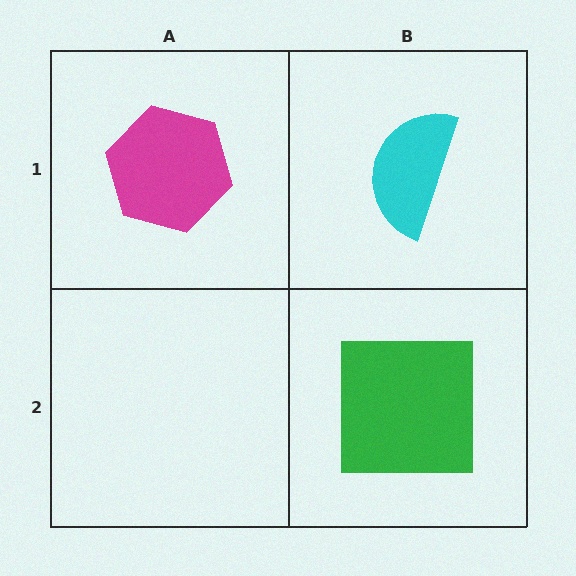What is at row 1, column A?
A magenta hexagon.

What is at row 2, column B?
A green square.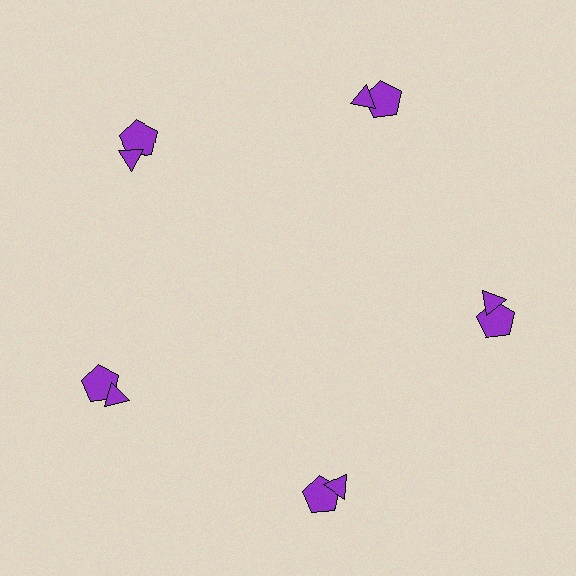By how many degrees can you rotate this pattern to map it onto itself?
The pattern maps onto itself every 72 degrees of rotation.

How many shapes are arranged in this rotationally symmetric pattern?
There are 10 shapes, arranged in 5 groups of 2.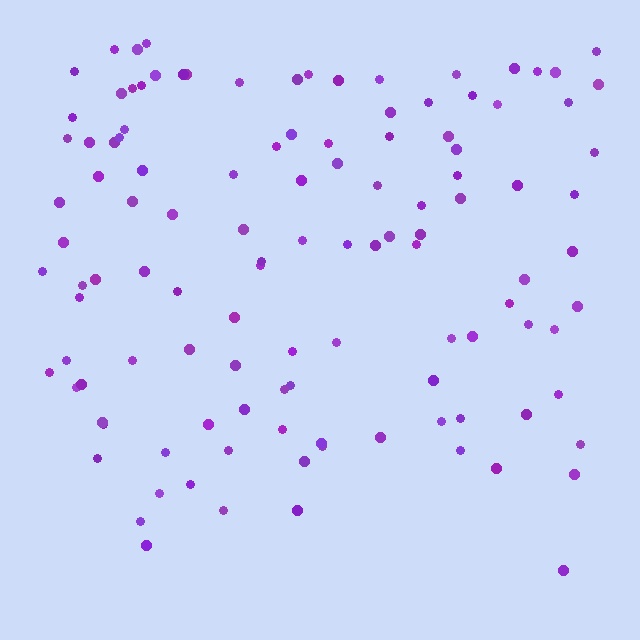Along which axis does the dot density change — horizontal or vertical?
Vertical.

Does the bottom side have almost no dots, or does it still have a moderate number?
Still a moderate number, just noticeably fewer than the top.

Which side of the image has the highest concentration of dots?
The top.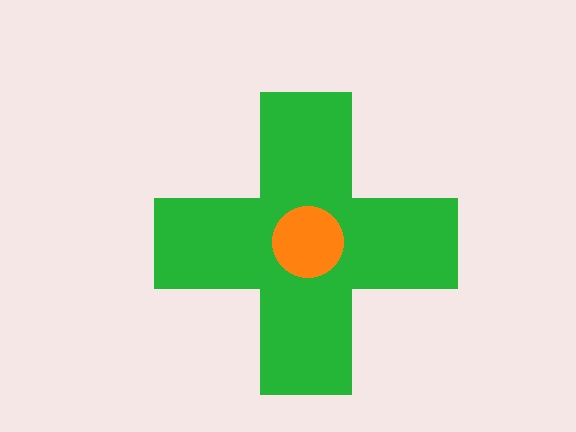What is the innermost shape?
The orange circle.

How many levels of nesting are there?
2.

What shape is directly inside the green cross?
The orange circle.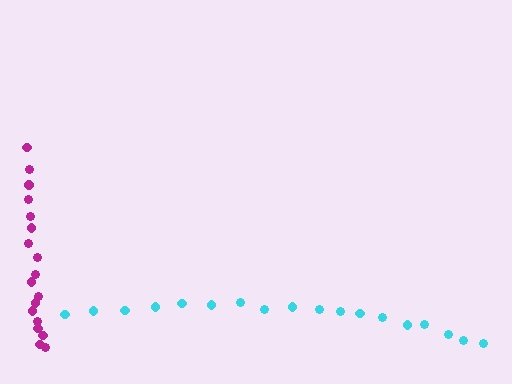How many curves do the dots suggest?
There are 2 distinct paths.